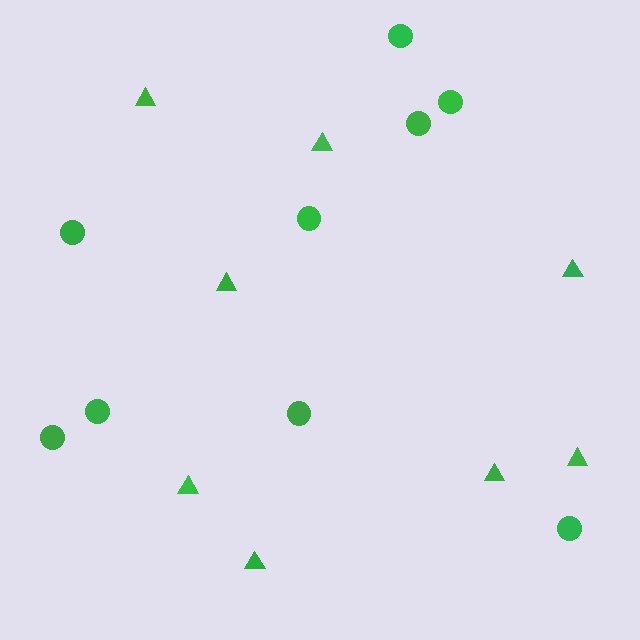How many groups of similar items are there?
There are 2 groups: one group of triangles (8) and one group of circles (9).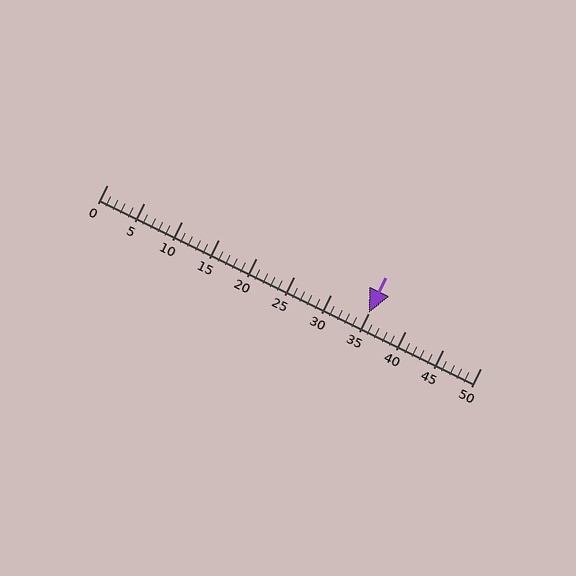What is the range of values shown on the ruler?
The ruler shows values from 0 to 50.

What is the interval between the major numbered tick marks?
The major tick marks are spaced 5 units apart.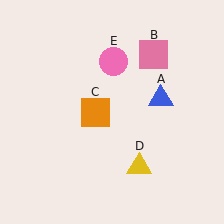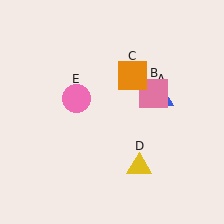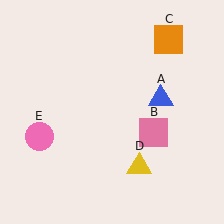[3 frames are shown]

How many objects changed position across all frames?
3 objects changed position: pink square (object B), orange square (object C), pink circle (object E).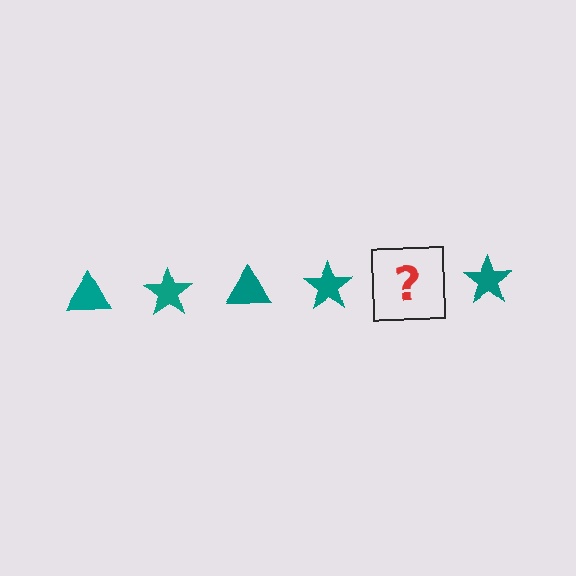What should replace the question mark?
The question mark should be replaced with a teal triangle.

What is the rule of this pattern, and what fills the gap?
The rule is that the pattern cycles through triangle, star shapes in teal. The gap should be filled with a teal triangle.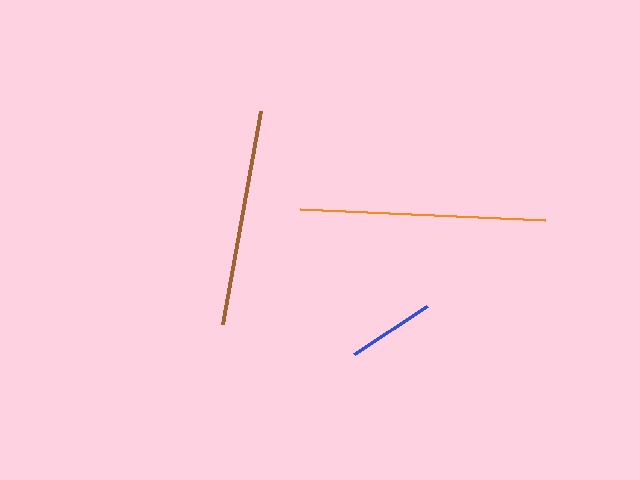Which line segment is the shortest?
The blue line is the shortest at approximately 88 pixels.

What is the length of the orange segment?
The orange segment is approximately 246 pixels long.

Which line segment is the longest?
The orange line is the longest at approximately 246 pixels.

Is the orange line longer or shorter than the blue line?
The orange line is longer than the blue line.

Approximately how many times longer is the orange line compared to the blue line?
The orange line is approximately 2.8 times the length of the blue line.